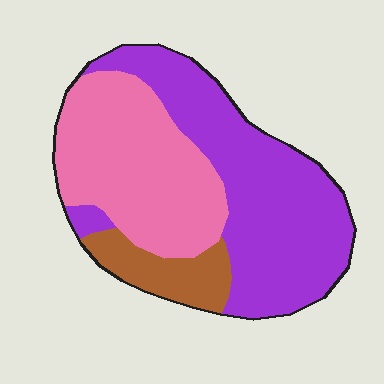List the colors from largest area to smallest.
From largest to smallest: purple, pink, brown.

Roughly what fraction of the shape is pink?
Pink covers roughly 40% of the shape.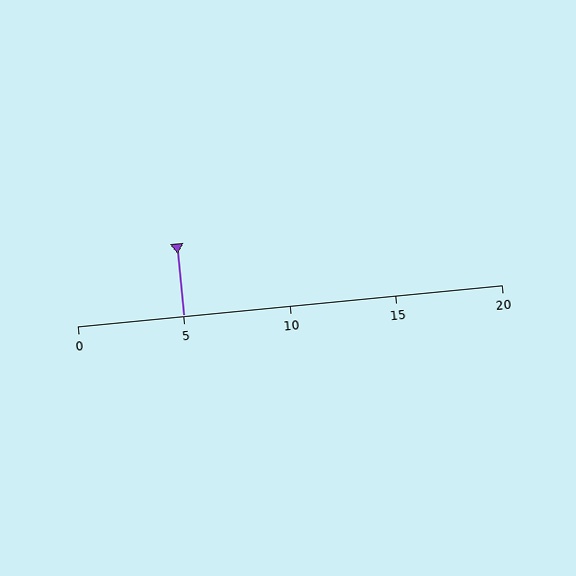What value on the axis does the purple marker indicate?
The marker indicates approximately 5.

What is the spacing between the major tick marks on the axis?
The major ticks are spaced 5 apart.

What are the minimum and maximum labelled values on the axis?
The axis runs from 0 to 20.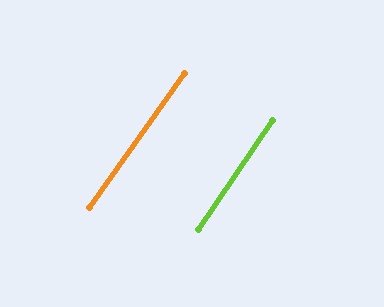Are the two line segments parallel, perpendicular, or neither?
Parallel — their directions differ by only 1.4°.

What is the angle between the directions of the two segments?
Approximately 1 degree.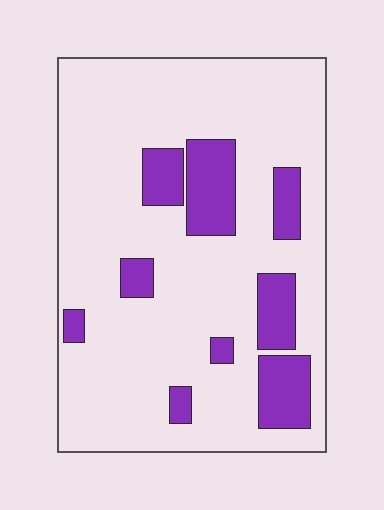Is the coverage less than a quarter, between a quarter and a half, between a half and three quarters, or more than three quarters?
Less than a quarter.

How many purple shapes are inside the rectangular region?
9.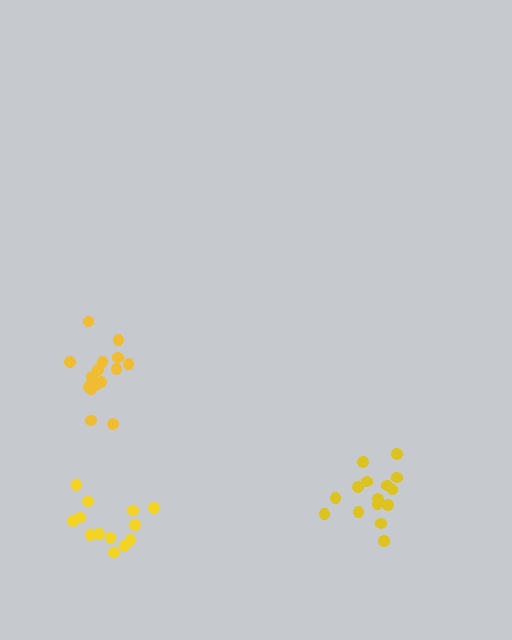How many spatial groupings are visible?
There are 3 spatial groupings.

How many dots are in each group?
Group 1: 15 dots, Group 2: 17 dots, Group 3: 13 dots (45 total).